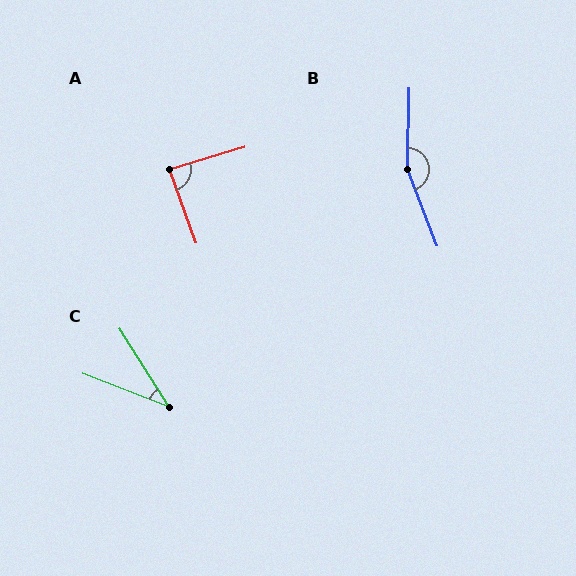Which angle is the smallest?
C, at approximately 36 degrees.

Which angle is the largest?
B, at approximately 158 degrees.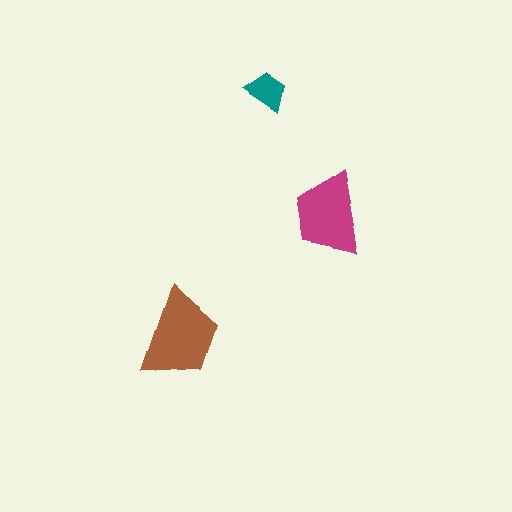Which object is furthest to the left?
The brown trapezoid is leftmost.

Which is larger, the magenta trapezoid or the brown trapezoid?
The brown one.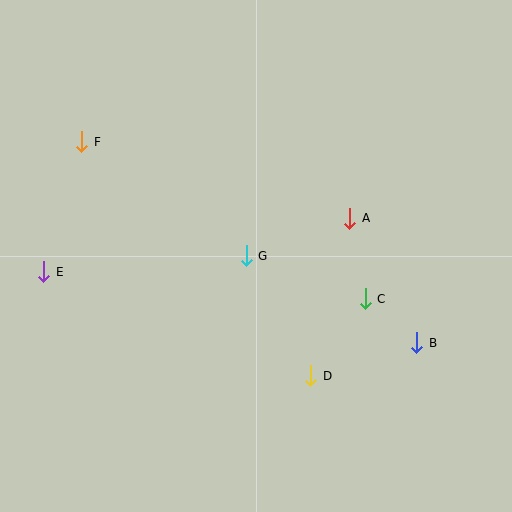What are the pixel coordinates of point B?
Point B is at (417, 343).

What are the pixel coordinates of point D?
Point D is at (311, 376).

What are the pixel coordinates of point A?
Point A is at (350, 218).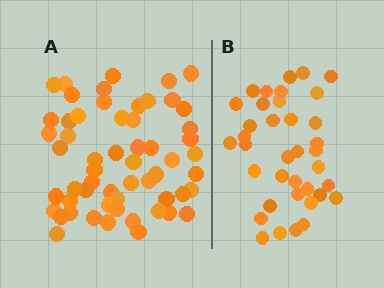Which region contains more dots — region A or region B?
Region A (the left region) has more dots.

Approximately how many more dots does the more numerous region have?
Region A has approximately 20 more dots than region B.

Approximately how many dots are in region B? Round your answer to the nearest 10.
About 40 dots. (The exact count is 37, which rounds to 40.)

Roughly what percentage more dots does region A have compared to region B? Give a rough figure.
About 55% more.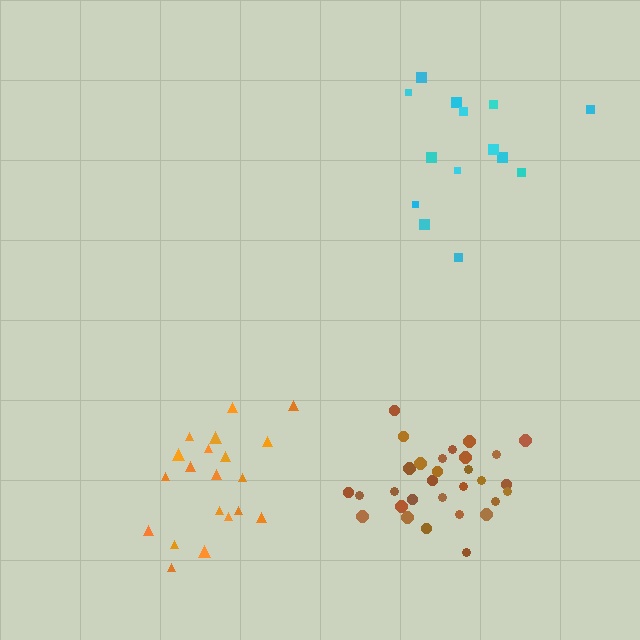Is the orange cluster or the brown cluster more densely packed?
Brown.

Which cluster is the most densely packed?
Brown.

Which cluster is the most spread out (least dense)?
Cyan.